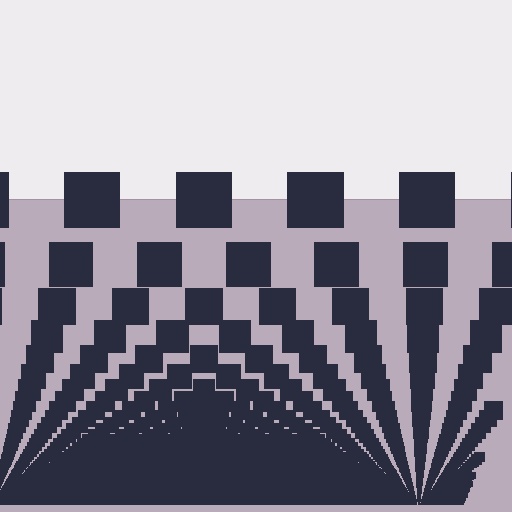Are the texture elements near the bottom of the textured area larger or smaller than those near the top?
Smaller. The gradient is inverted — elements near the bottom are smaller and denser.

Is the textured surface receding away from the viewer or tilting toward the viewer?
The surface appears to tilt toward the viewer. Texture elements get larger and sparser toward the top.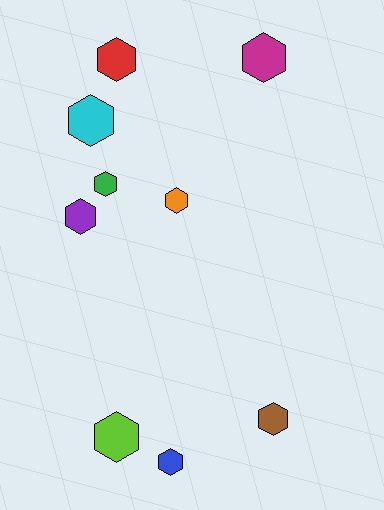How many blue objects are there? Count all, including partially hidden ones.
There is 1 blue object.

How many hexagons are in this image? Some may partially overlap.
There are 9 hexagons.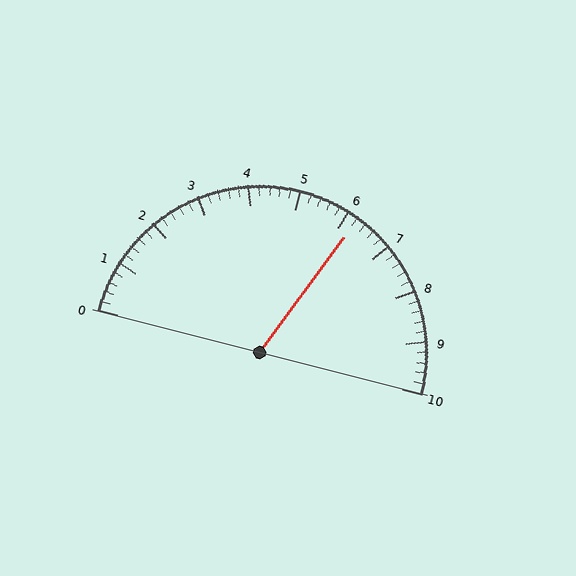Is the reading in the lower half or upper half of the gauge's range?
The reading is in the upper half of the range (0 to 10).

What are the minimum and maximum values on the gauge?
The gauge ranges from 0 to 10.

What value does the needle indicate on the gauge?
The needle indicates approximately 6.2.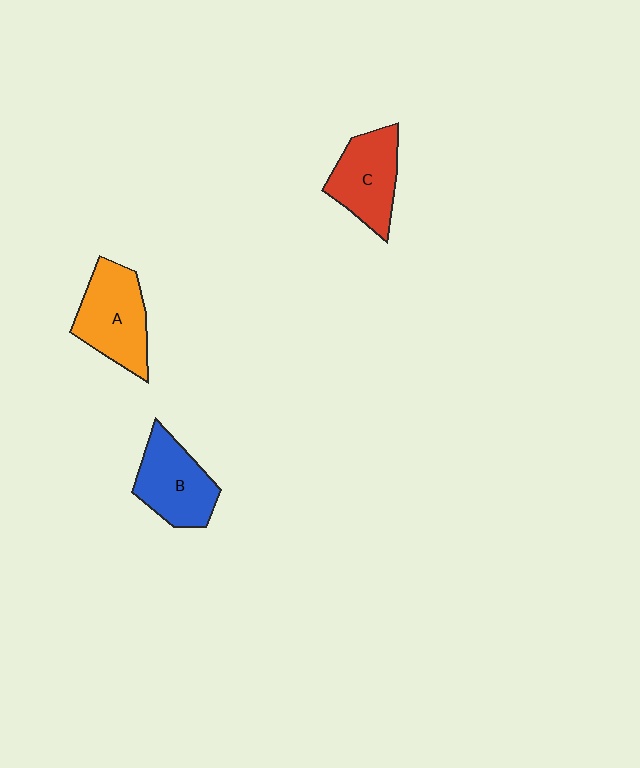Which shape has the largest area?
Shape A (orange).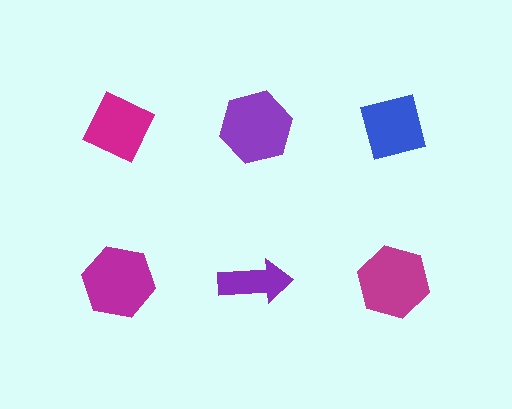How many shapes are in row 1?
3 shapes.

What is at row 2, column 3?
A magenta hexagon.